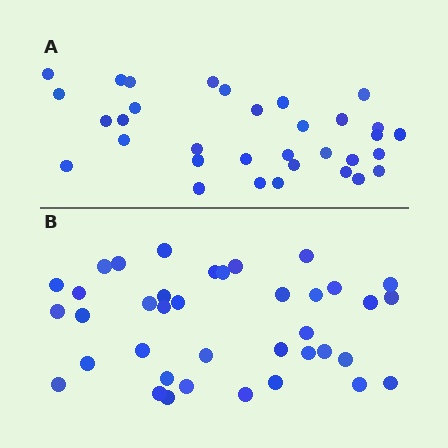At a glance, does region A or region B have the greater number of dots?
Region B (the bottom region) has more dots.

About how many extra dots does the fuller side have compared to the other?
Region B has about 5 more dots than region A.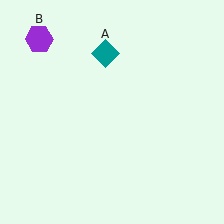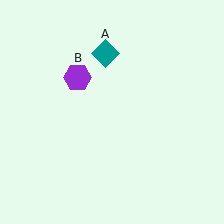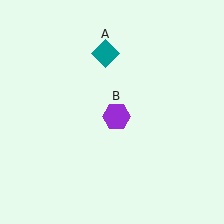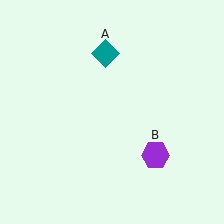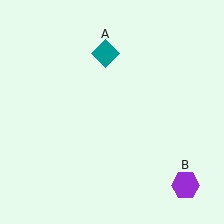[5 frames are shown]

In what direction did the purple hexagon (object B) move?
The purple hexagon (object B) moved down and to the right.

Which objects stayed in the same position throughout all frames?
Teal diamond (object A) remained stationary.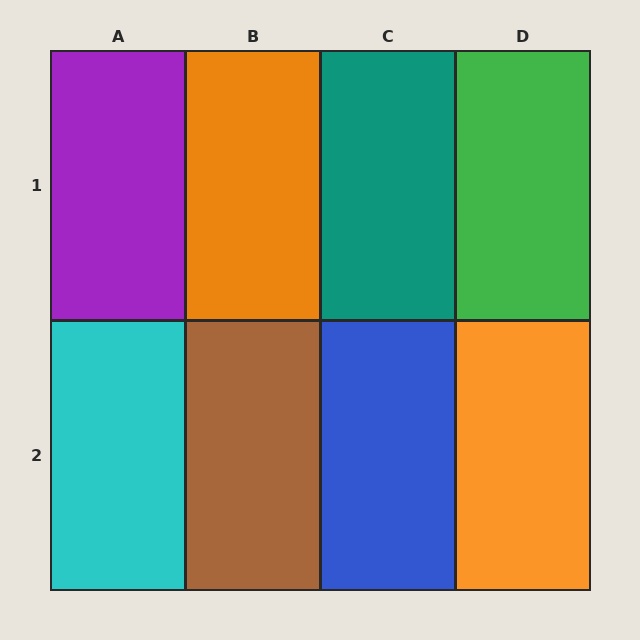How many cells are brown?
1 cell is brown.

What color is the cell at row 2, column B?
Brown.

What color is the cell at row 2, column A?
Cyan.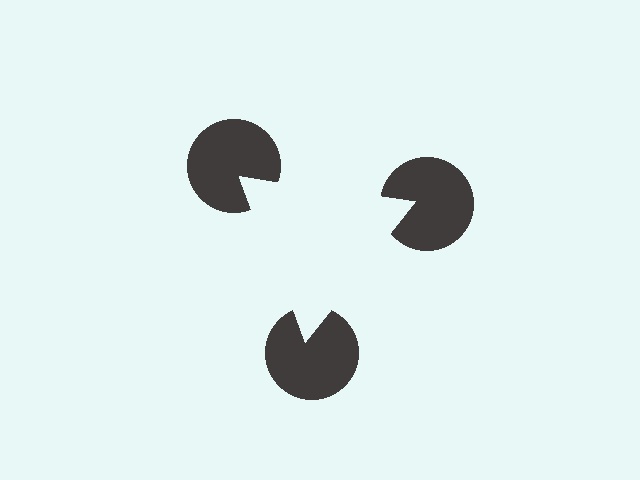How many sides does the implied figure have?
3 sides.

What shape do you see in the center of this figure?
An illusory triangle — its edges are inferred from the aligned wedge cuts in the pac-man discs, not physically drawn.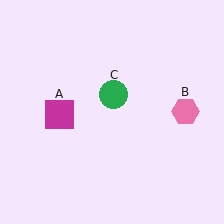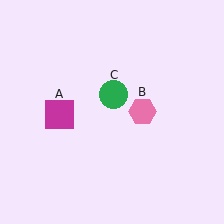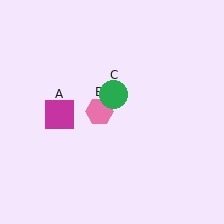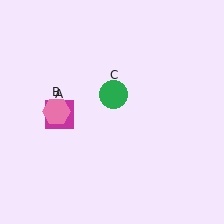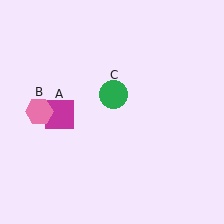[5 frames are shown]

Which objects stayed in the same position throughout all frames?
Magenta square (object A) and green circle (object C) remained stationary.